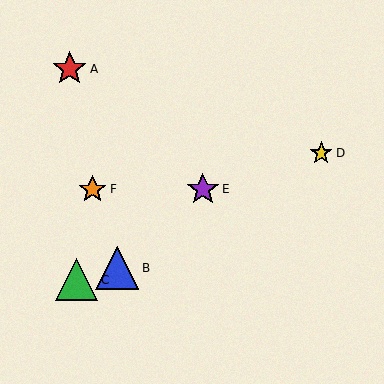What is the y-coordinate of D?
Object D is at y≈153.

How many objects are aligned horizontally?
2 objects (E, F) are aligned horizontally.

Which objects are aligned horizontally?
Objects E, F are aligned horizontally.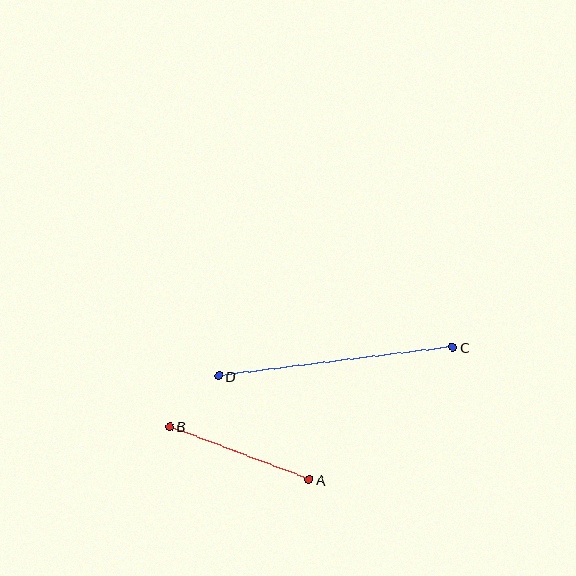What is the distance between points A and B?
The distance is approximately 149 pixels.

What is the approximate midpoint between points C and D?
The midpoint is at approximately (336, 362) pixels.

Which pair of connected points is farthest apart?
Points C and D are farthest apart.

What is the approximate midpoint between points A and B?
The midpoint is at approximately (239, 453) pixels.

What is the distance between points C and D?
The distance is approximately 236 pixels.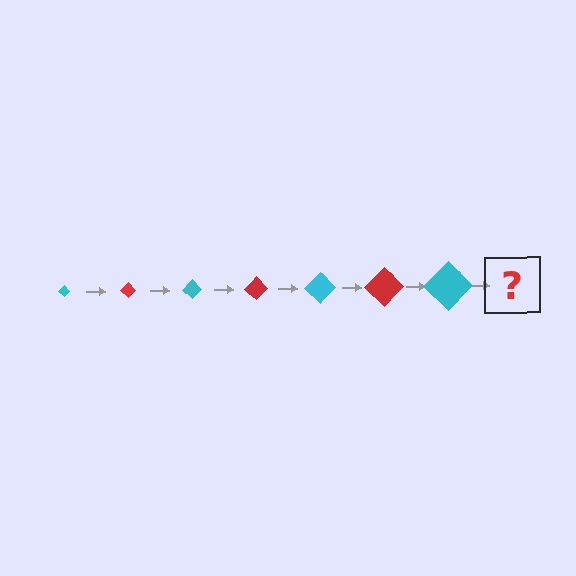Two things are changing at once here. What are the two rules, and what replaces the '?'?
The two rules are that the diamond grows larger each step and the color cycles through cyan and red. The '?' should be a red diamond, larger than the previous one.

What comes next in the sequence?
The next element should be a red diamond, larger than the previous one.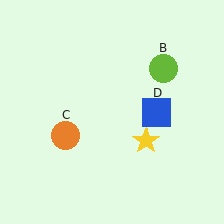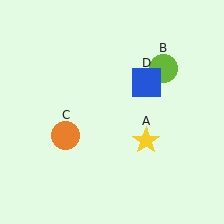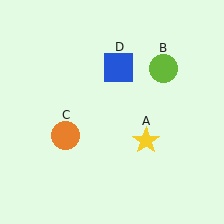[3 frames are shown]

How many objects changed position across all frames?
1 object changed position: blue square (object D).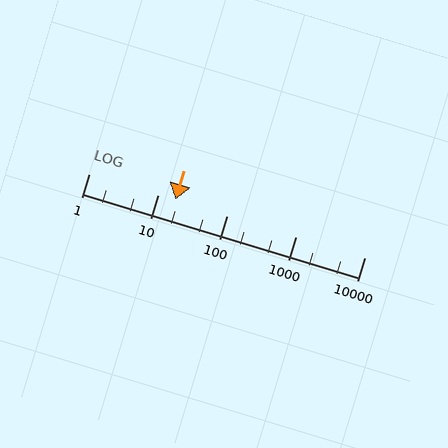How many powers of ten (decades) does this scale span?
The scale spans 4 decades, from 1 to 10000.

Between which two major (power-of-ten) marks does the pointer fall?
The pointer is between 10 and 100.